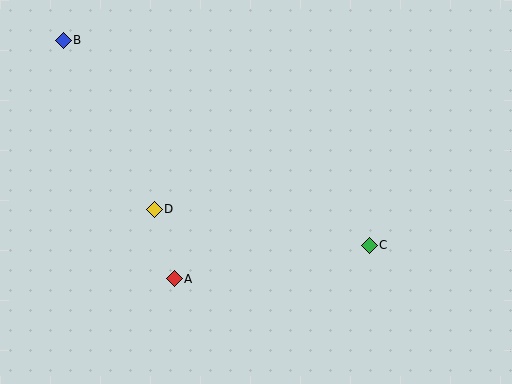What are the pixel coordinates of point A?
Point A is at (174, 279).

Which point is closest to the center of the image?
Point D at (154, 209) is closest to the center.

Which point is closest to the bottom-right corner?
Point C is closest to the bottom-right corner.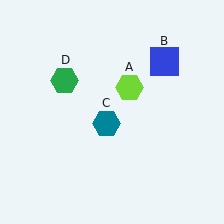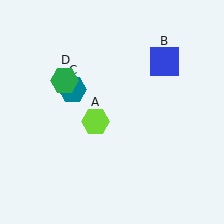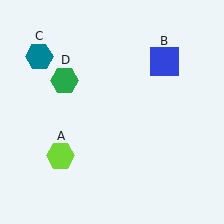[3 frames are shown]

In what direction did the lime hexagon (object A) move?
The lime hexagon (object A) moved down and to the left.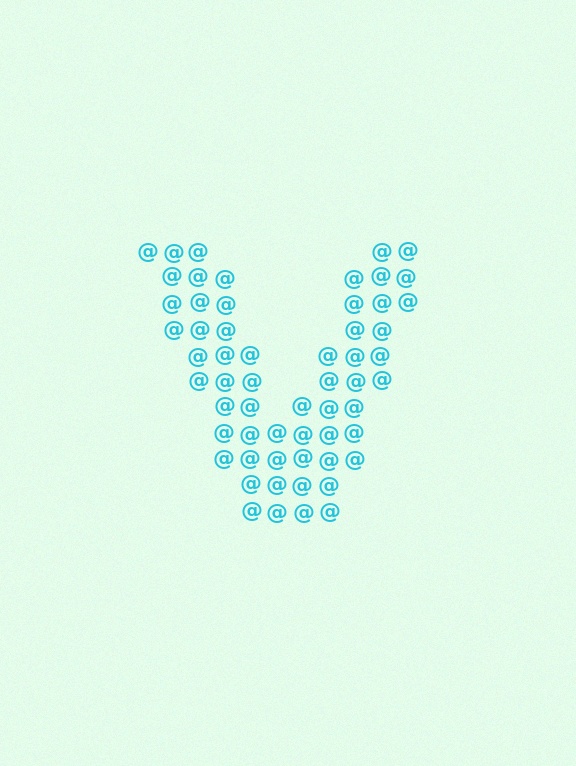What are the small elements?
The small elements are at signs.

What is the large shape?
The large shape is the letter V.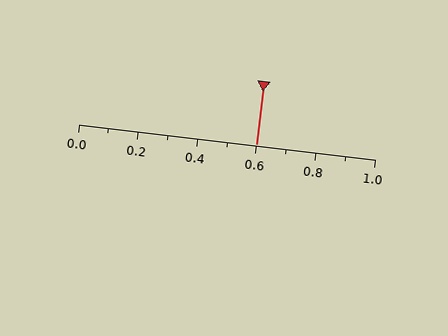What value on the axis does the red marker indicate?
The marker indicates approximately 0.6.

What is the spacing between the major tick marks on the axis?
The major ticks are spaced 0.2 apart.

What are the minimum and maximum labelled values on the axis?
The axis runs from 0.0 to 1.0.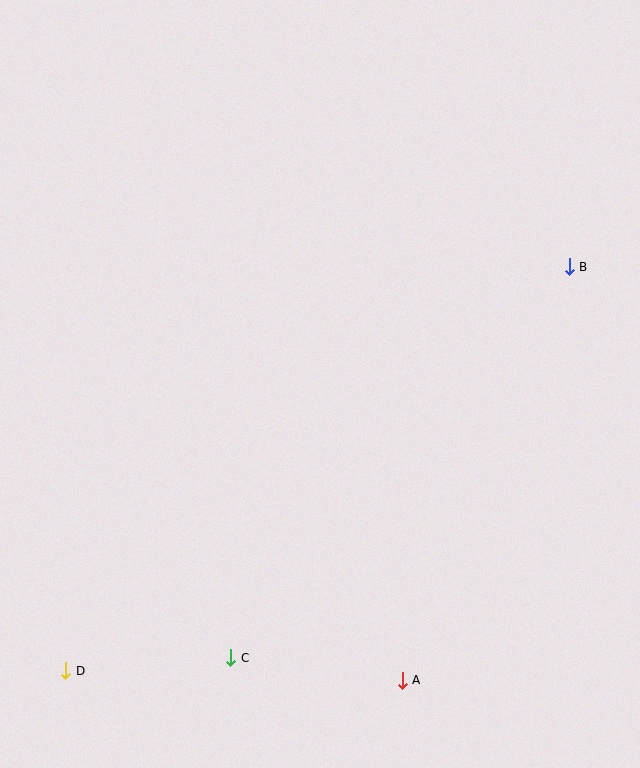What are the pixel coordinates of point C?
Point C is at (231, 658).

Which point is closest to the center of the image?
Point B at (569, 267) is closest to the center.